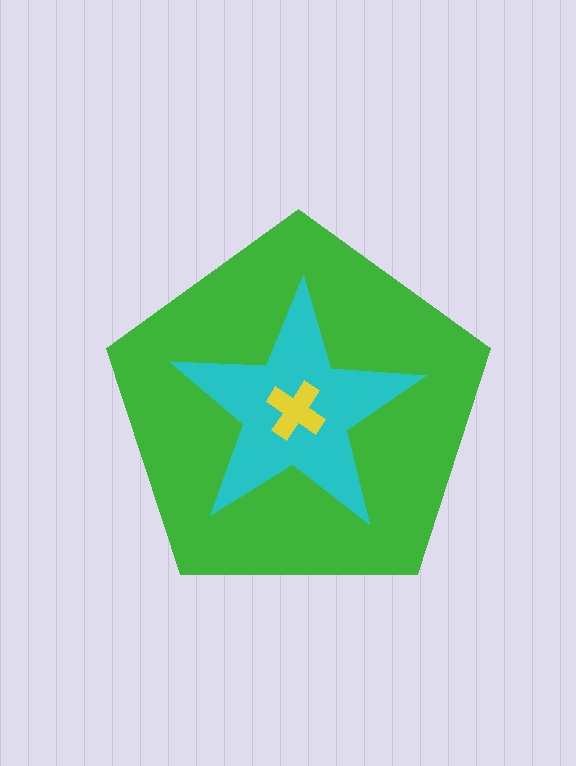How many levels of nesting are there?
3.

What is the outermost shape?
The green pentagon.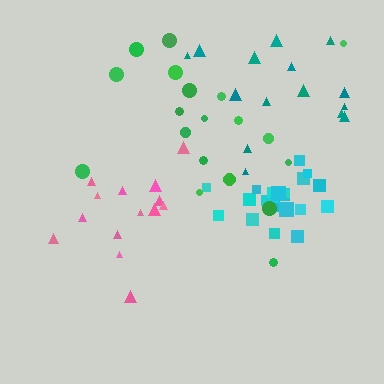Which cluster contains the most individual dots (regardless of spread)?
Cyan (22).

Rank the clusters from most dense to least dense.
cyan, pink, green, teal.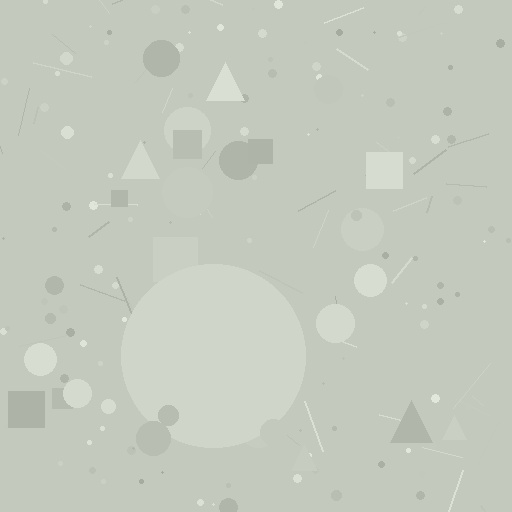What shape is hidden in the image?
A circle is hidden in the image.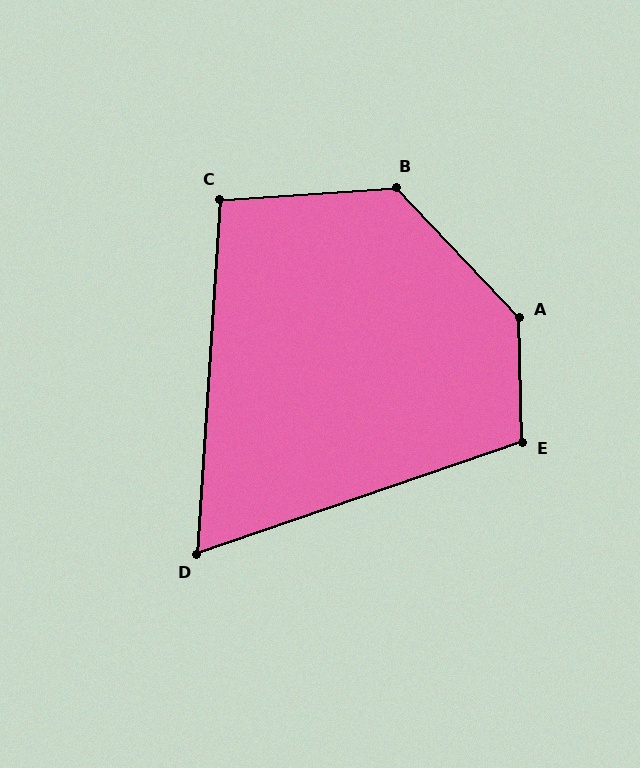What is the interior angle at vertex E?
Approximately 108 degrees (obtuse).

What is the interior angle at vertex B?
Approximately 130 degrees (obtuse).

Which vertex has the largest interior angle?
A, at approximately 138 degrees.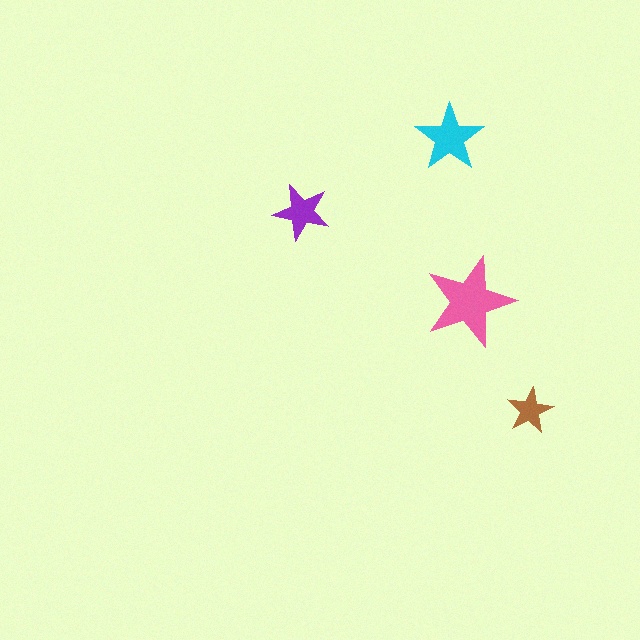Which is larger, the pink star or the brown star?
The pink one.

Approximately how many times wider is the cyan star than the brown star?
About 1.5 times wider.